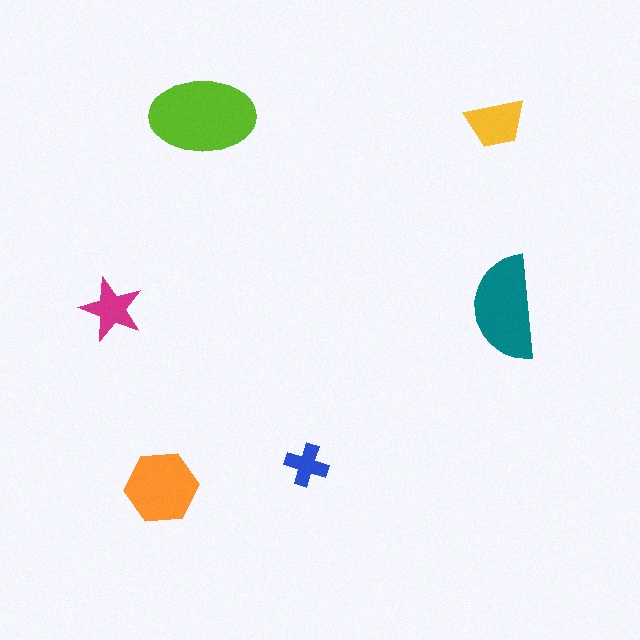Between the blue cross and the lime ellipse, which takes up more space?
The lime ellipse.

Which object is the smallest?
The blue cross.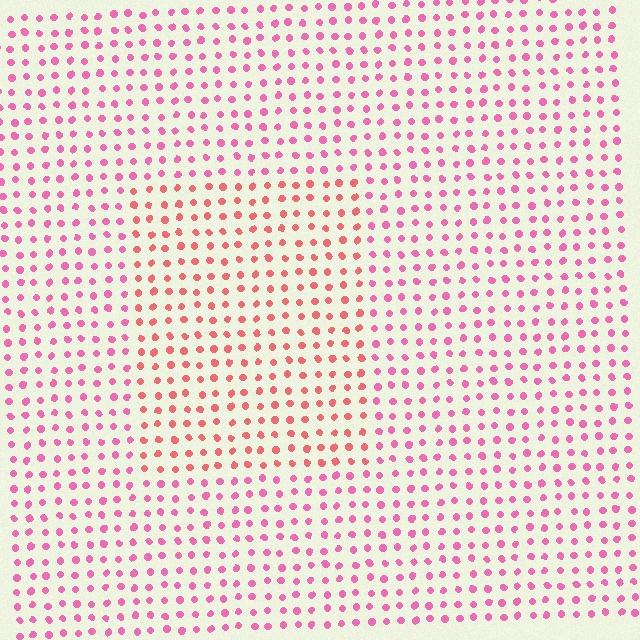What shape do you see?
I see a rectangle.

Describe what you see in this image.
The image is filled with small pink elements in a uniform arrangement. A rectangle-shaped region is visible where the elements are tinted to a slightly different hue, forming a subtle color boundary.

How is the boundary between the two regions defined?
The boundary is defined purely by a slight shift in hue (about 30 degrees). Spacing, size, and orientation are identical on both sides.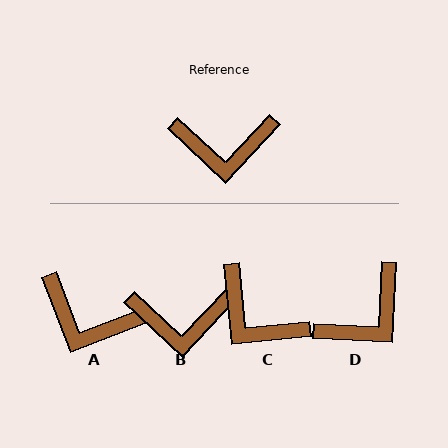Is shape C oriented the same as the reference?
No, it is off by about 42 degrees.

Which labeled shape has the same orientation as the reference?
B.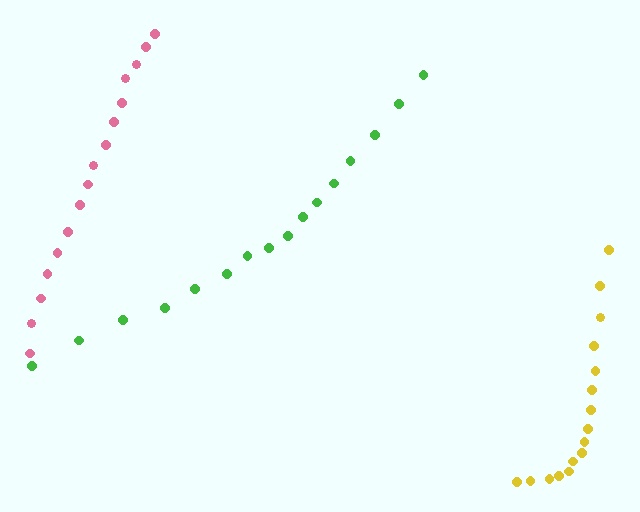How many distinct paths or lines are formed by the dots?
There are 3 distinct paths.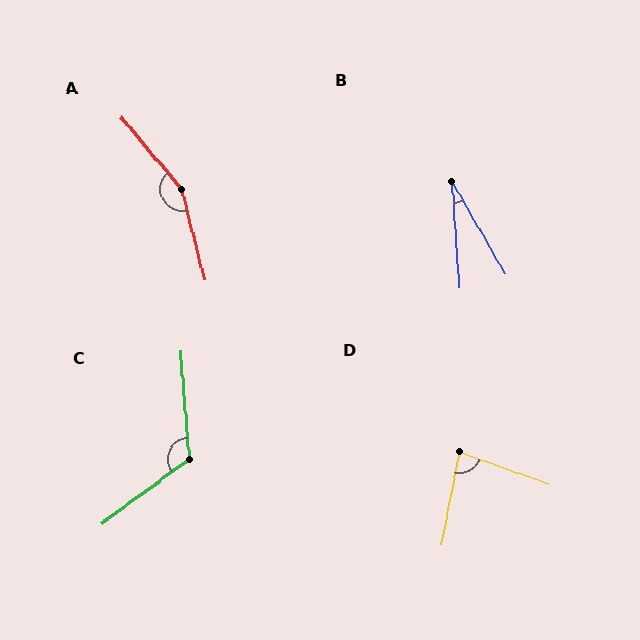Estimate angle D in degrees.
Approximately 81 degrees.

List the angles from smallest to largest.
B (26°), D (81°), C (122°), A (154°).